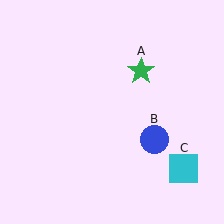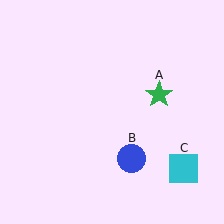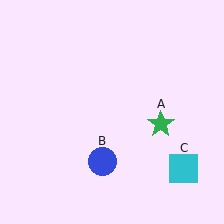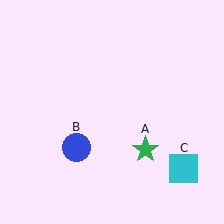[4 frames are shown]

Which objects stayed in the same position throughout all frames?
Cyan square (object C) remained stationary.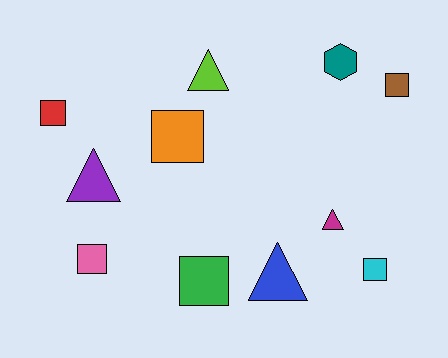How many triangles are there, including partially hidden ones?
There are 4 triangles.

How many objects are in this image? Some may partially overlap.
There are 11 objects.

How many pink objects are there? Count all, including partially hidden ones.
There is 1 pink object.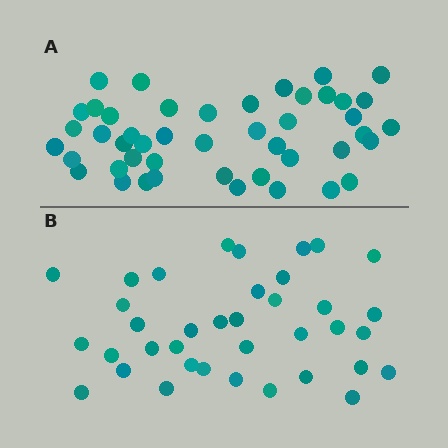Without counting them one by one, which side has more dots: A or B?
Region A (the top region) has more dots.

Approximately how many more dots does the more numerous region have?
Region A has roughly 8 or so more dots than region B.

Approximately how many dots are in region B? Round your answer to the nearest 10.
About 40 dots. (The exact count is 37, which rounds to 40.)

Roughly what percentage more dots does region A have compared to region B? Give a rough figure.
About 25% more.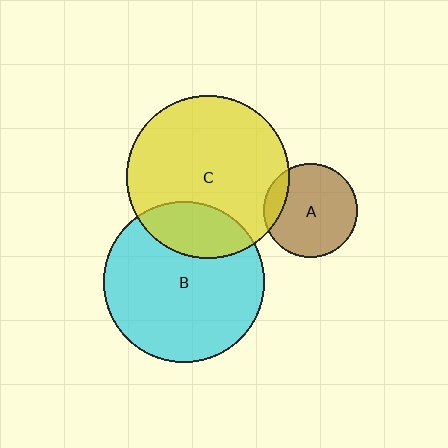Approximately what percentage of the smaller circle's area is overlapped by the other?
Approximately 15%.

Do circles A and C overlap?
Yes.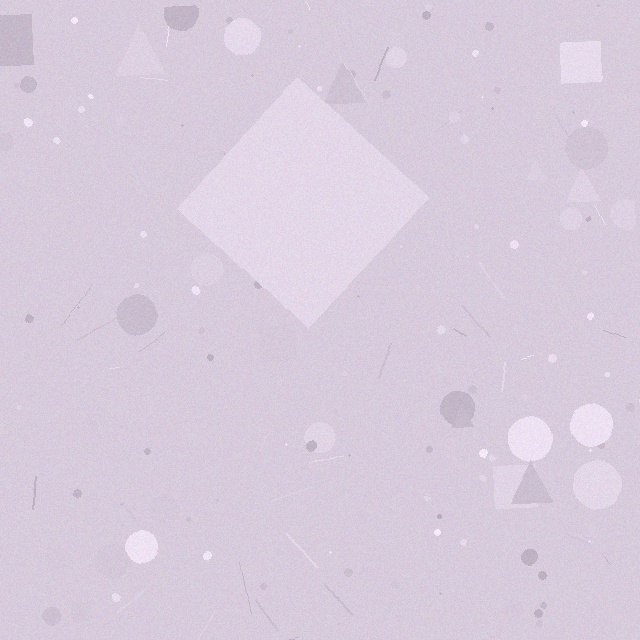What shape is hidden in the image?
A diamond is hidden in the image.